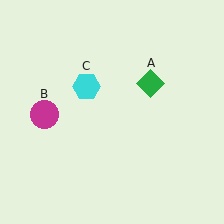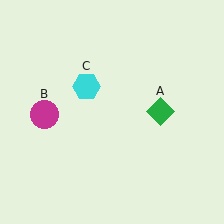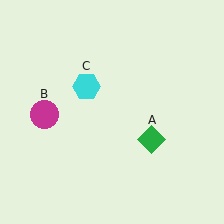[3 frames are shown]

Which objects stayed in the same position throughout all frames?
Magenta circle (object B) and cyan hexagon (object C) remained stationary.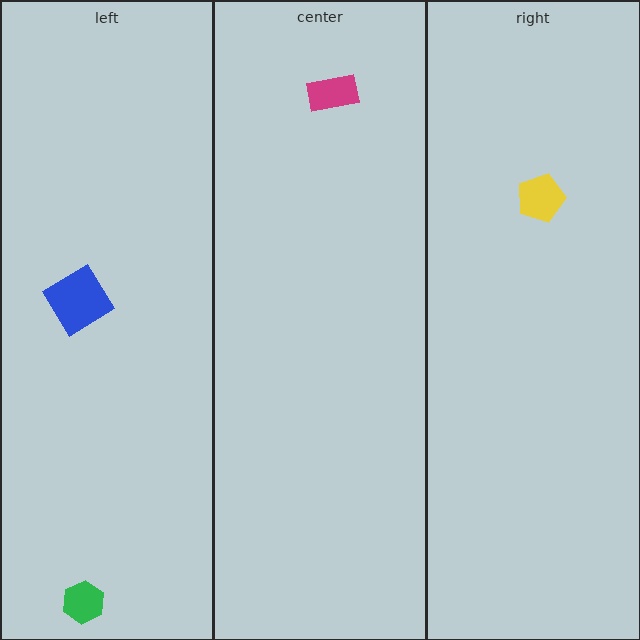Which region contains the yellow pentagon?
The right region.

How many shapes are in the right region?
1.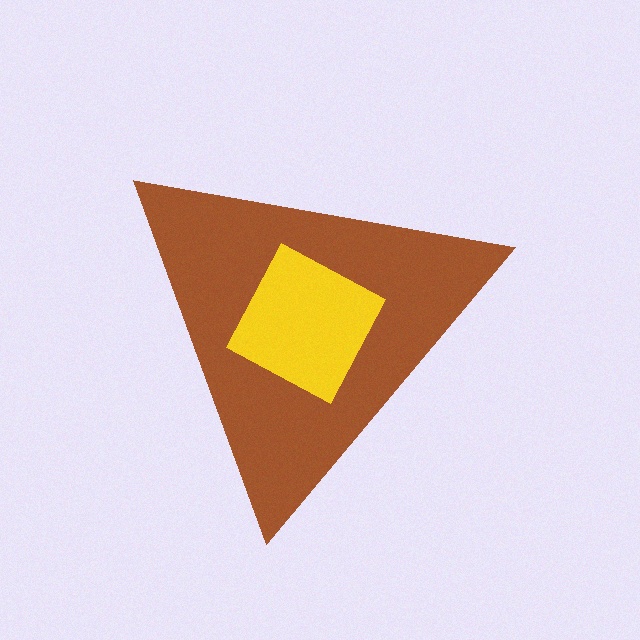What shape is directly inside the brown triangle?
The yellow square.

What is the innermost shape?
The yellow square.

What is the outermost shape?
The brown triangle.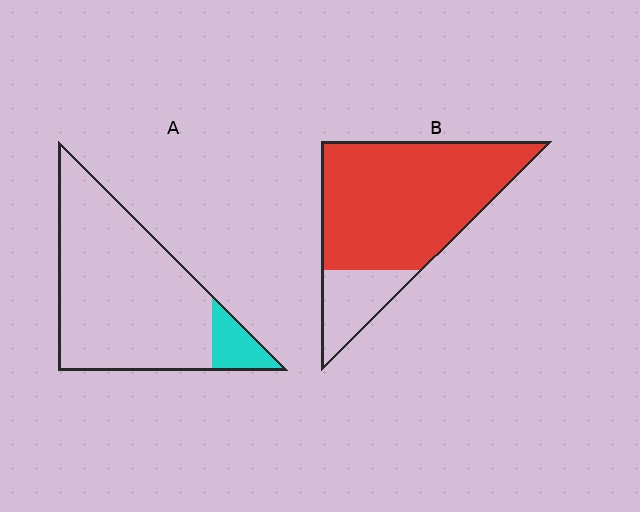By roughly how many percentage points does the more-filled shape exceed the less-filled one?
By roughly 70 percentage points (B over A).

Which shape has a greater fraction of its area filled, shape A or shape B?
Shape B.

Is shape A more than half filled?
No.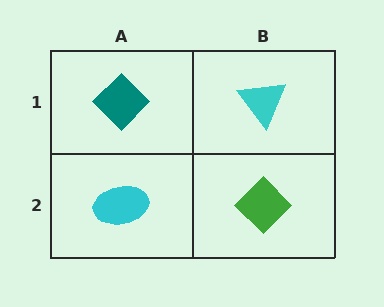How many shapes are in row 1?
2 shapes.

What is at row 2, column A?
A cyan ellipse.